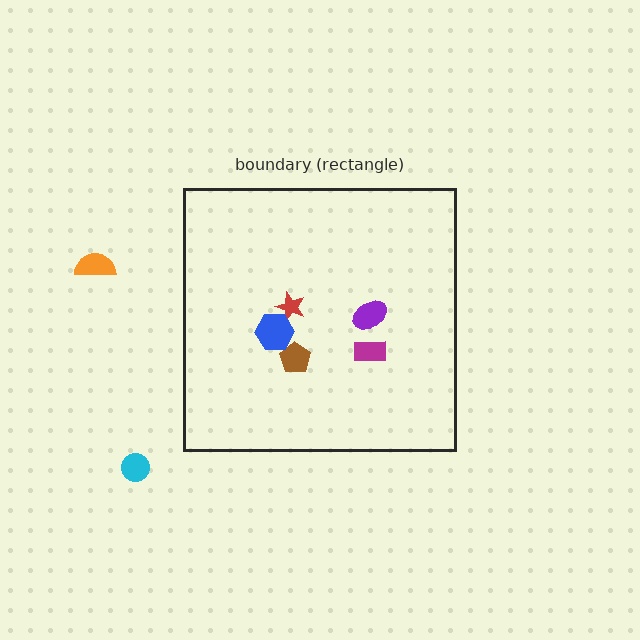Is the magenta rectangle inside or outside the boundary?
Inside.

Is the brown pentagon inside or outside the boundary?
Inside.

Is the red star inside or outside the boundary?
Inside.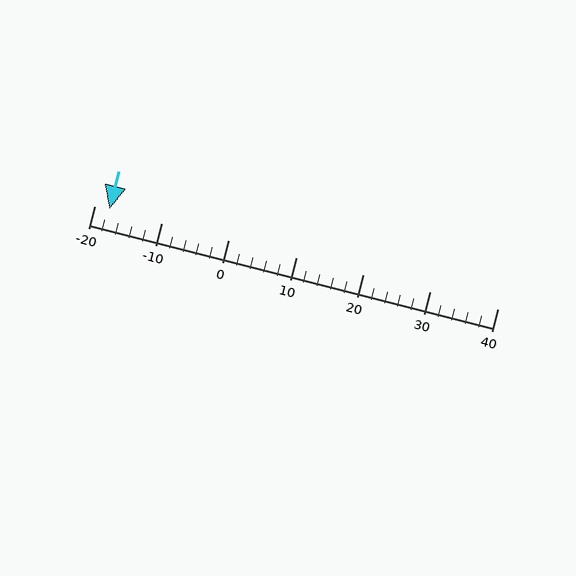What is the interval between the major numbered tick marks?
The major tick marks are spaced 10 units apart.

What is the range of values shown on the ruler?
The ruler shows values from -20 to 40.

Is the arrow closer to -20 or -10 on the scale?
The arrow is closer to -20.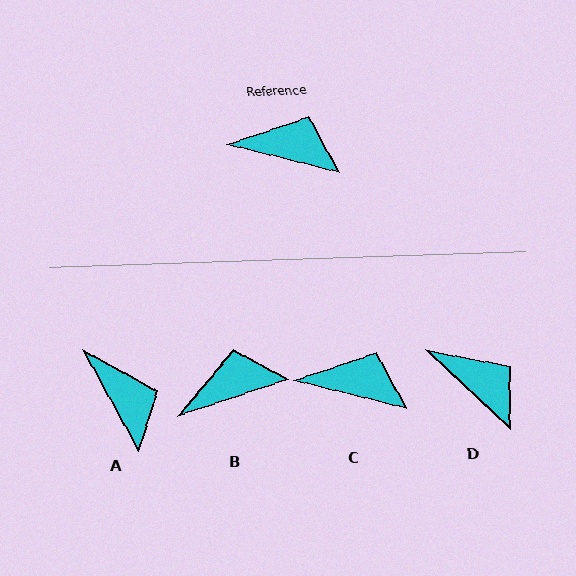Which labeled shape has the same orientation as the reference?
C.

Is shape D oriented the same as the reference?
No, it is off by about 29 degrees.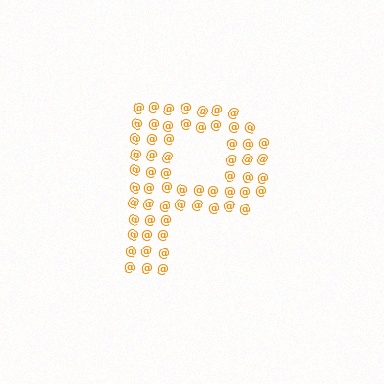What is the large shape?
The large shape is the letter P.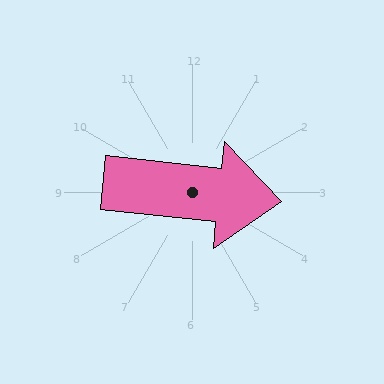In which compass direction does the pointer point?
East.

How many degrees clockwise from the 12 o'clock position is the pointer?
Approximately 96 degrees.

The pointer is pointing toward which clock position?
Roughly 3 o'clock.